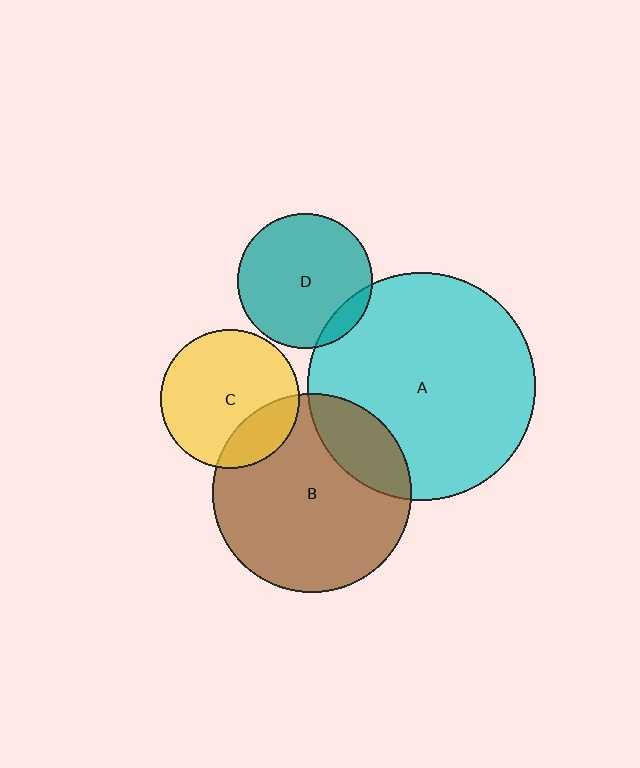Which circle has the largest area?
Circle A (cyan).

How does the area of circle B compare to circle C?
Approximately 2.0 times.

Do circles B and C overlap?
Yes.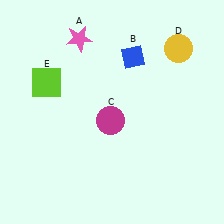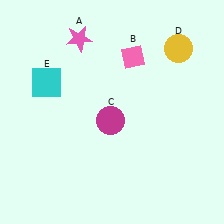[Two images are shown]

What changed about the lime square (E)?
In Image 1, E is lime. In Image 2, it changed to cyan.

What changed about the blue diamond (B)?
In Image 1, B is blue. In Image 2, it changed to pink.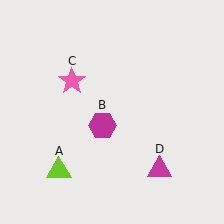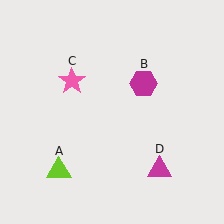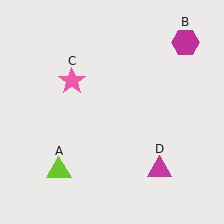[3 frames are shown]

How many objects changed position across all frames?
1 object changed position: magenta hexagon (object B).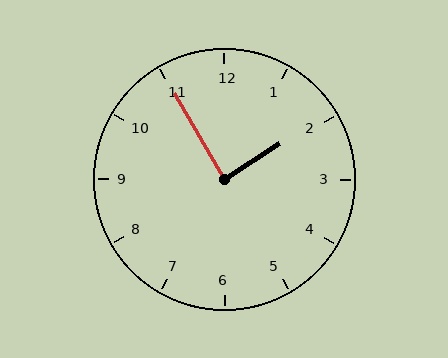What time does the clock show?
1:55.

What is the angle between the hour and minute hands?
Approximately 88 degrees.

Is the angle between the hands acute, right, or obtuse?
It is right.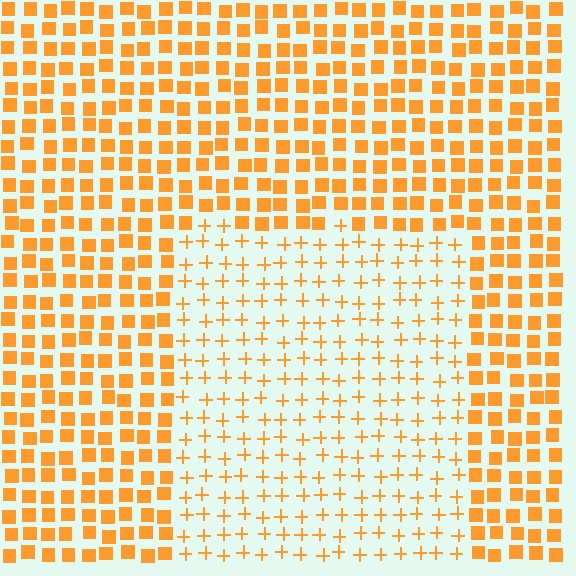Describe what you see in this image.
The image is filled with small orange elements arranged in a uniform grid. A rectangle-shaped region contains plus signs, while the surrounding area contains squares. The boundary is defined purely by the change in element shape.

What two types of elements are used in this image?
The image uses plus signs inside the rectangle region and squares outside it.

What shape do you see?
I see a rectangle.